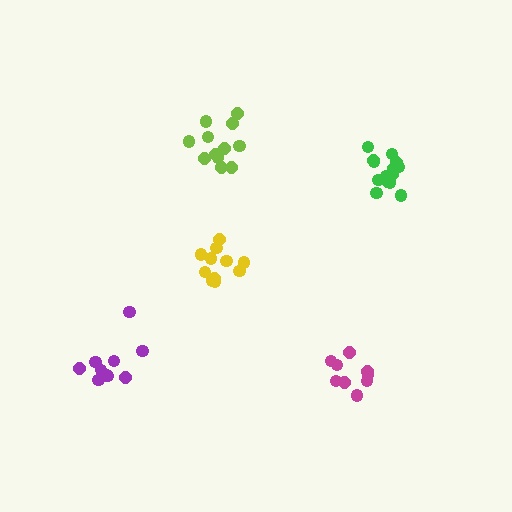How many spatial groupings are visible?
There are 5 spatial groupings.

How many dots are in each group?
Group 1: 12 dots, Group 2: 9 dots, Group 3: 11 dots, Group 4: 14 dots, Group 5: 10 dots (56 total).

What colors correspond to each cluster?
The clusters are colored: lime, magenta, yellow, green, purple.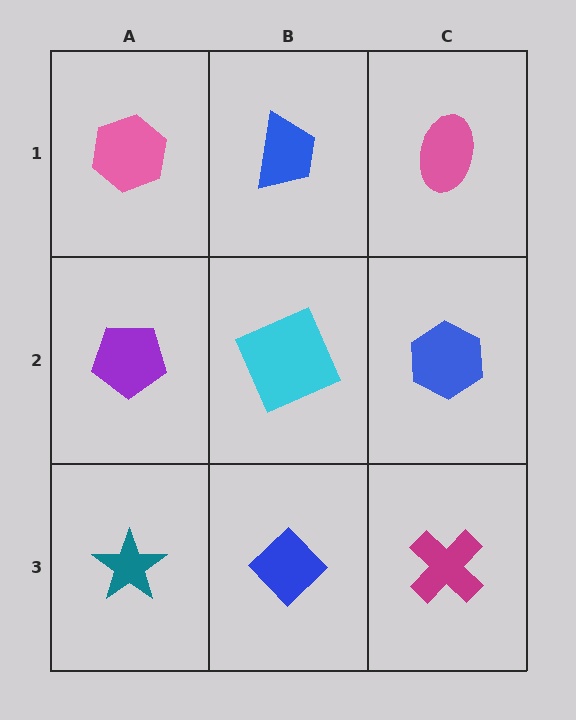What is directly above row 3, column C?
A blue hexagon.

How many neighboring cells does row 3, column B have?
3.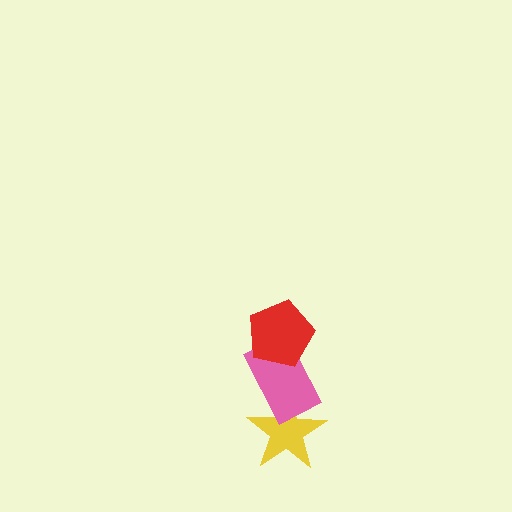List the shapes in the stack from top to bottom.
From top to bottom: the red pentagon, the pink rectangle, the yellow star.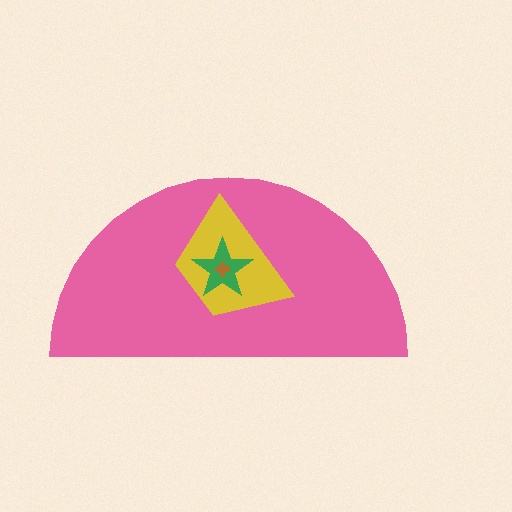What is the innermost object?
The brown cross.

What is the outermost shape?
The pink semicircle.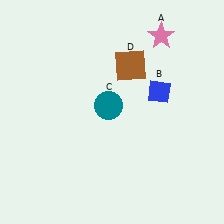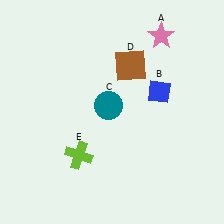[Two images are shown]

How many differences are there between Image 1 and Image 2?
There is 1 difference between the two images.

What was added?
A lime cross (E) was added in Image 2.